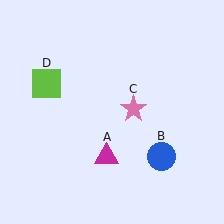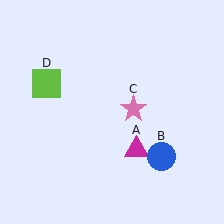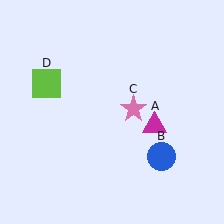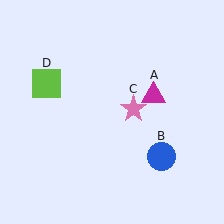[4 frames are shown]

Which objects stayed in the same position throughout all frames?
Blue circle (object B) and pink star (object C) and lime square (object D) remained stationary.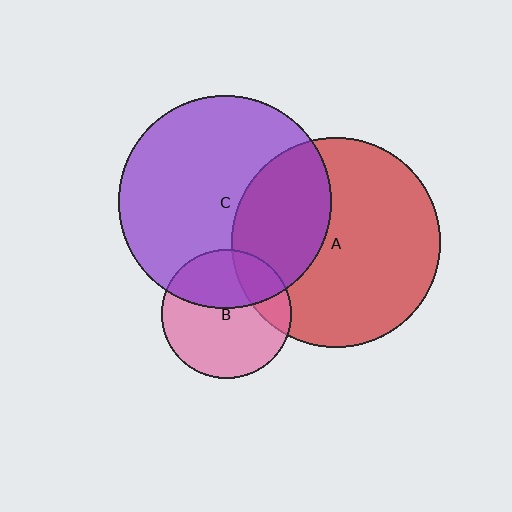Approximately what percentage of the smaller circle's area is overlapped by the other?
Approximately 40%.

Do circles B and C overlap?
Yes.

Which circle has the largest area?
Circle C (purple).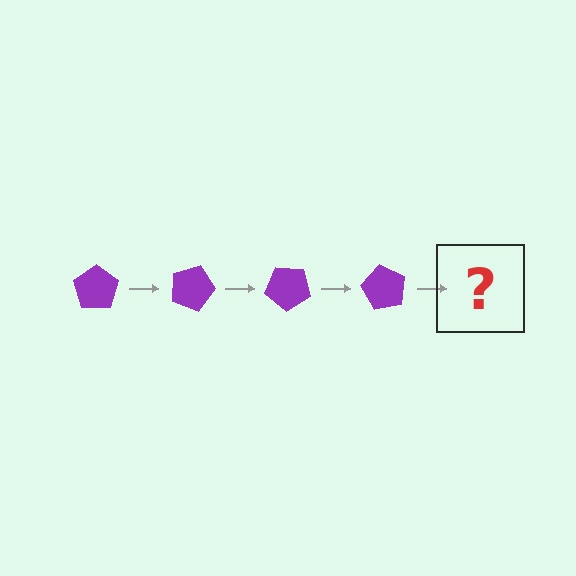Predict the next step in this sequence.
The next step is a purple pentagon rotated 80 degrees.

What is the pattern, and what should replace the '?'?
The pattern is that the pentagon rotates 20 degrees each step. The '?' should be a purple pentagon rotated 80 degrees.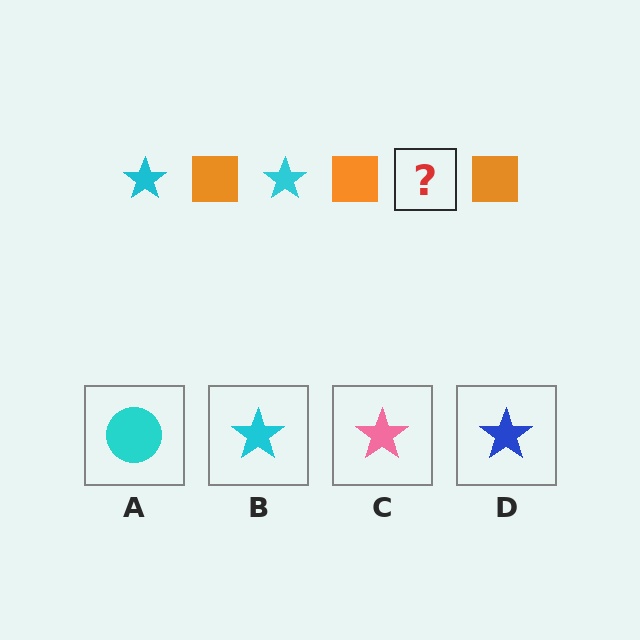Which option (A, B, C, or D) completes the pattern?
B.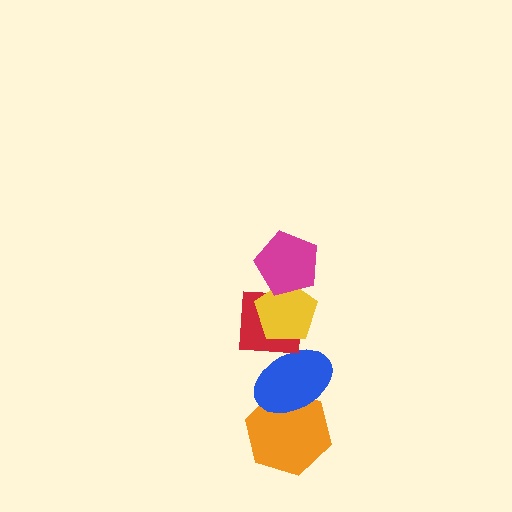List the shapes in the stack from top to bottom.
From top to bottom: the magenta pentagon, the yellow pentagon, the red square, the blue ellipse, the orange hexagon.